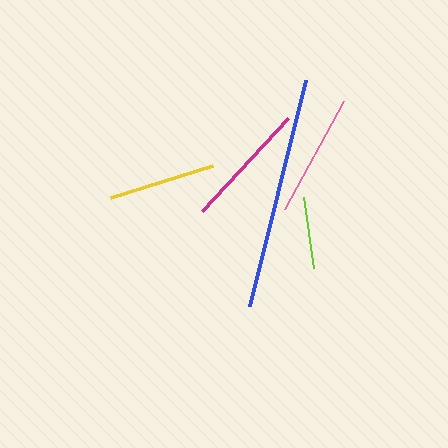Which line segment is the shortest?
The lime line is the shortest at approximately 72 pixels.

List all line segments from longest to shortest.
From longest to shortest: blue, magenta, pink, yellow, lime.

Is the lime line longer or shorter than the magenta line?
The magenta line is longer than the lime line.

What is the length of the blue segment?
The blue segment is approximately 232 pixels long.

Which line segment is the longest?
The blue line is the longest at approximately 232 pixels.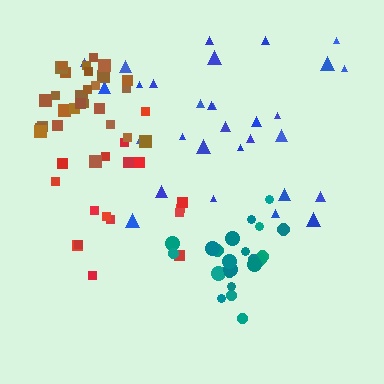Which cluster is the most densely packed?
Brown.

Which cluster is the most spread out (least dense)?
Red.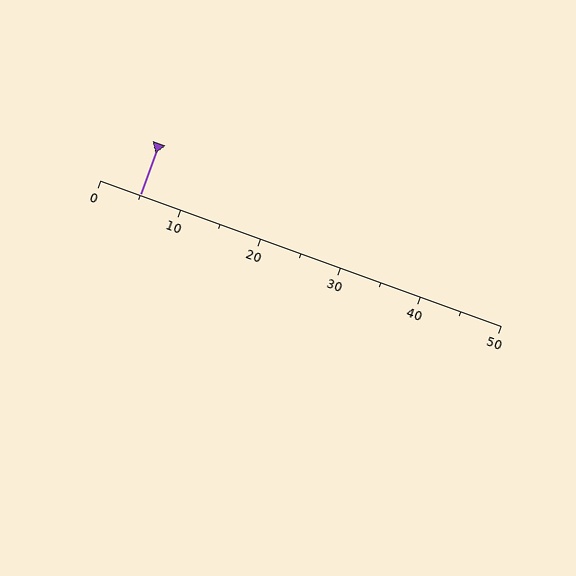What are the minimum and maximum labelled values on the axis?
The axis runs from 0 to 50.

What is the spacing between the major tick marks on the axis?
The major ticks are spaced 10 apart.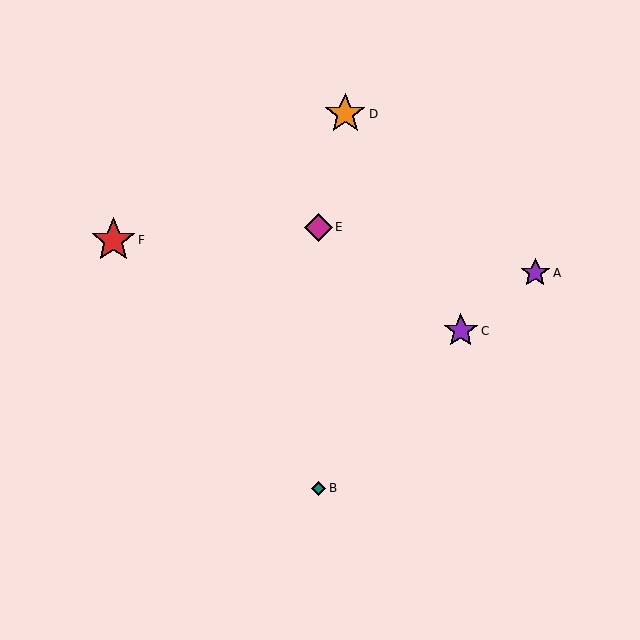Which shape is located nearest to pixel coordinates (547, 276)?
The purple star (labeled A) at (535, 273) is nearest to that location.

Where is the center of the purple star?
The center of the purple star is at (535, 273).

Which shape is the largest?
The red star (labeled F) is the largest.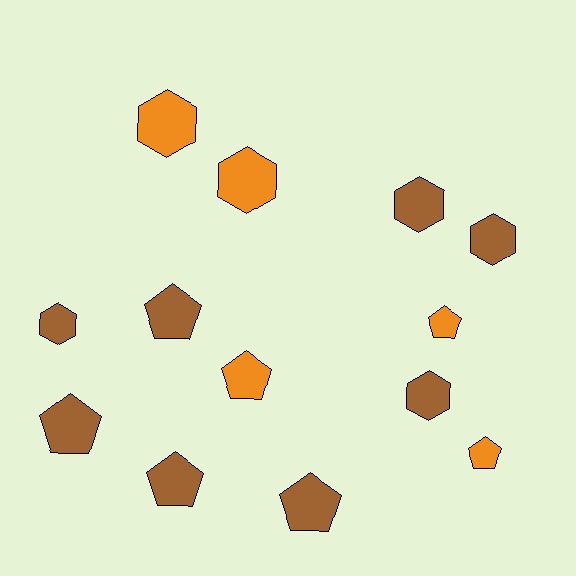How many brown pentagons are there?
There are 4 brown pentagons.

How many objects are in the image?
There are 13 objects.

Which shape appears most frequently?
Pentagon, with 7 objects.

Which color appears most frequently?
Brown, with 8 objects.